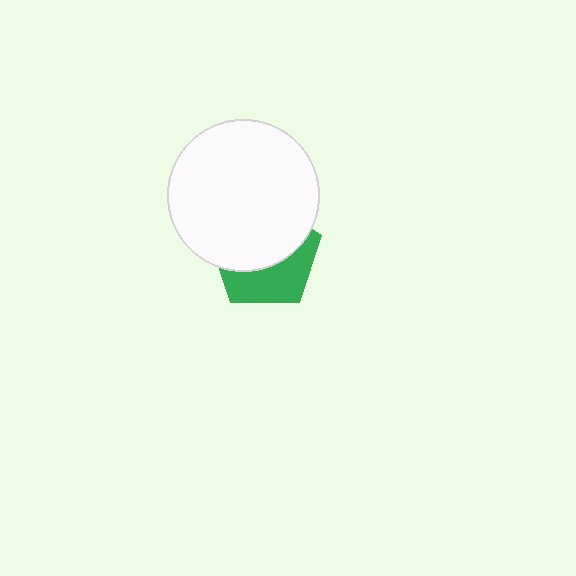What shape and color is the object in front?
The object in front is a white circle.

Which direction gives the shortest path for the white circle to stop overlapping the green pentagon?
Moving up gives the shortest separation.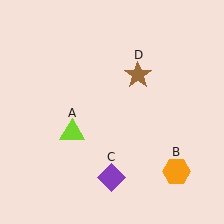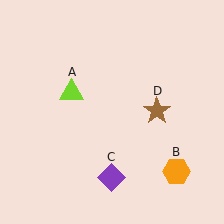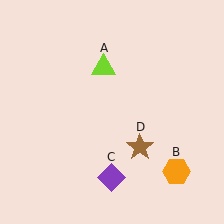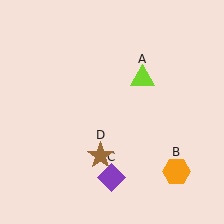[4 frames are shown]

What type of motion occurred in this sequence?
The lime triangle (object A), brown star (object D) rotated clockwise around the center of the scene.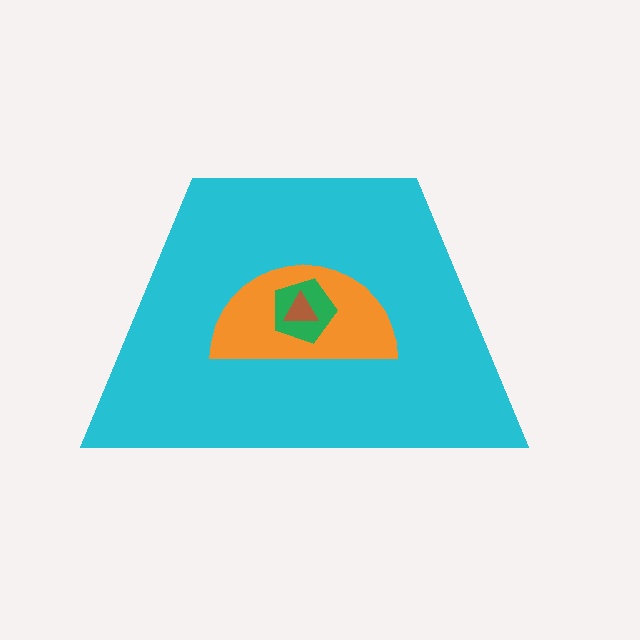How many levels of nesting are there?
4.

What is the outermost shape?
The cyan trapezoid.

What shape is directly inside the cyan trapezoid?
The orange semicircle.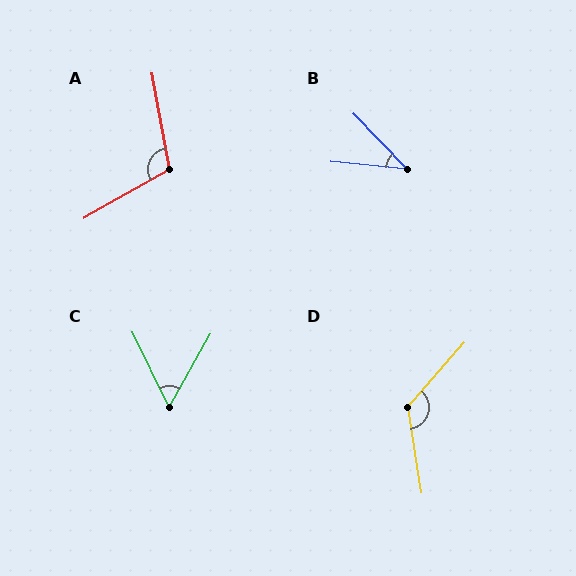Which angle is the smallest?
B, at approximately 41 degrees.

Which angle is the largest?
D, at approximately 129 degrees.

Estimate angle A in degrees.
Approximately 109 degrees.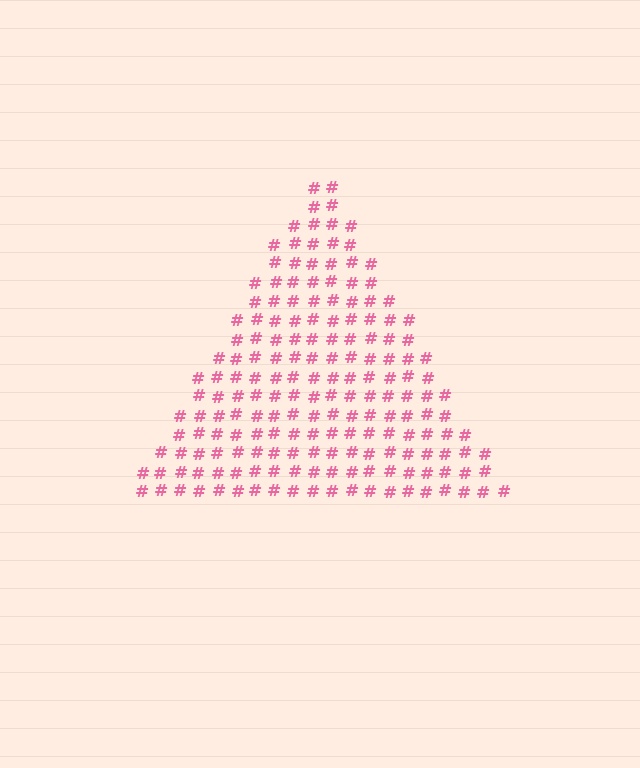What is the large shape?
The large shape is a triangle.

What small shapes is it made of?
It is made of small hash symbols.